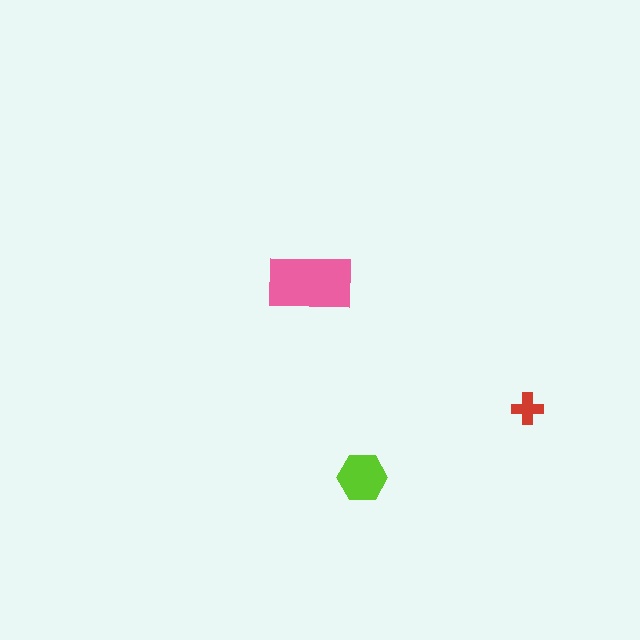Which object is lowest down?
The lime hexagon is bottommost.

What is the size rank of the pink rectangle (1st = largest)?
1st.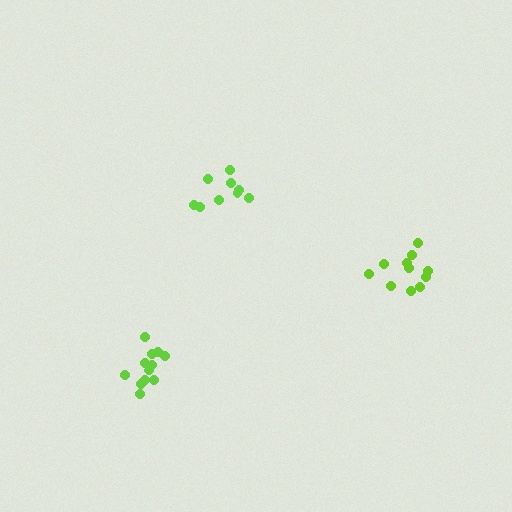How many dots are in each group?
Group 1: 11 dots, Group 2: 12 dots, Group 3: 9 dots (32 total).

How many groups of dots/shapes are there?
There are 3 groups.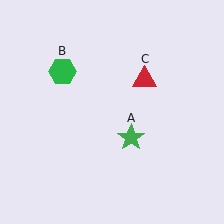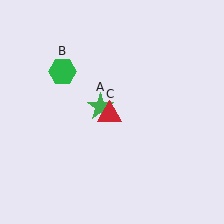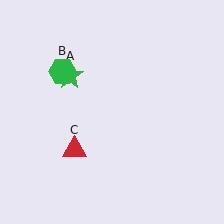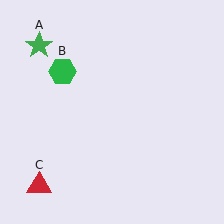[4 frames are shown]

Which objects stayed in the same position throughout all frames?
Green hexagon (object B) remained stationary.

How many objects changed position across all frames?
2 objects changed position: green star (object A), red triangle (object C).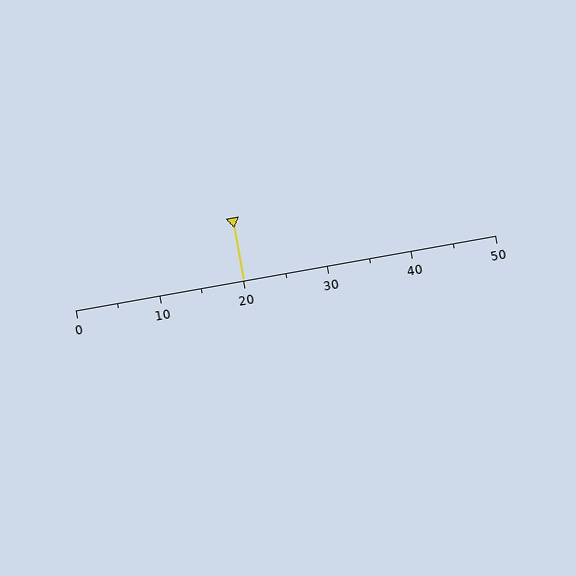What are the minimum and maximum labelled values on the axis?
The axis runs from 0 to 50.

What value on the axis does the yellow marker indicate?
The marker indicates approximately 20.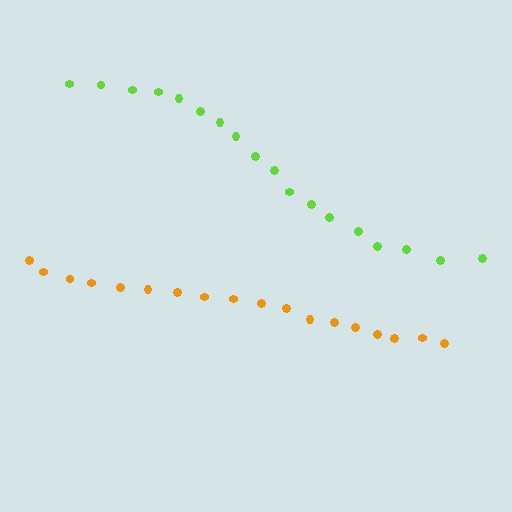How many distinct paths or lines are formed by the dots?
There are 2 distinct paths.